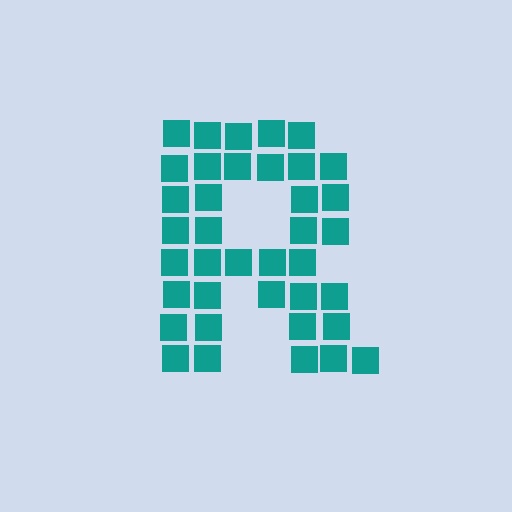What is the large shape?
The large shape is the letter R.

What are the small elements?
The small elements are squares.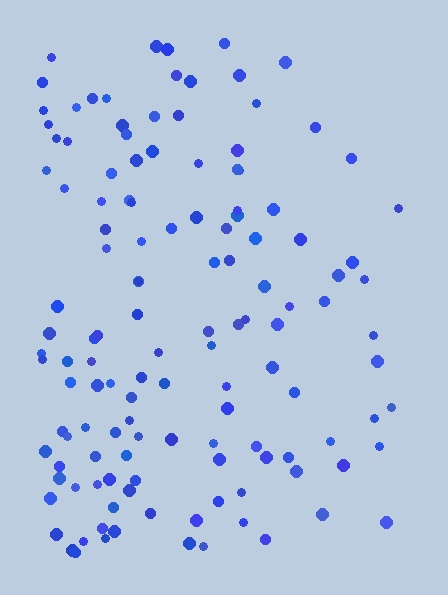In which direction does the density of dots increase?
From right to left, with the left side densest.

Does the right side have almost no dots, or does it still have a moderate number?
Still a moderate number, just noticeably fewer than the left.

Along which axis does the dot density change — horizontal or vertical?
Horizontal.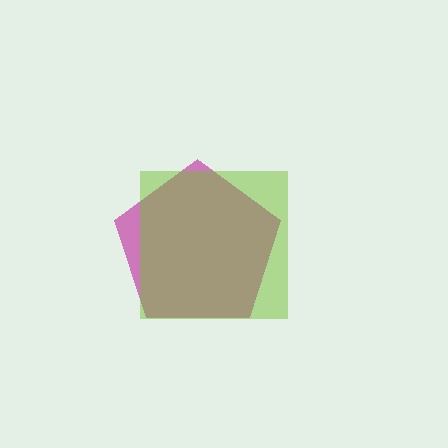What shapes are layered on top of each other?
The layered shapes are: a magenta pentagon, a lime square.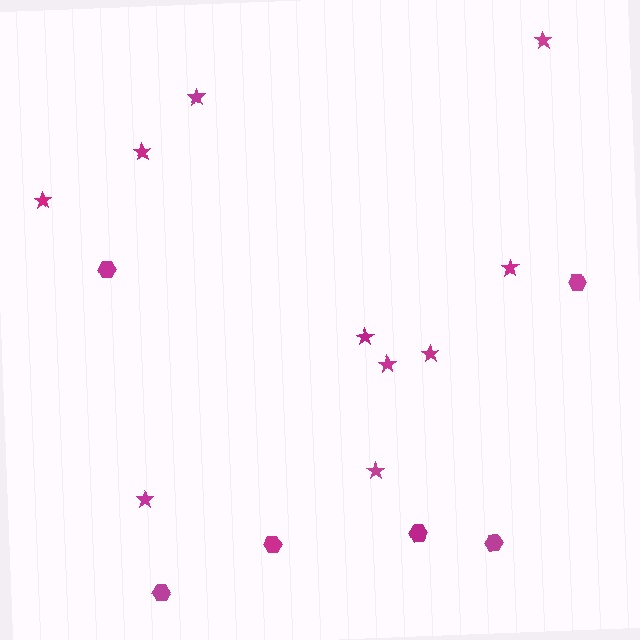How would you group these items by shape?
There are 2 groups: one group of stars (10) and one group of hexagons (6).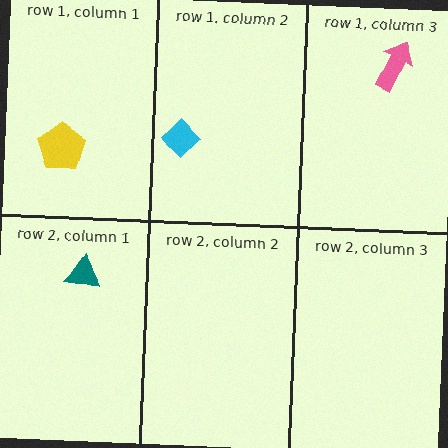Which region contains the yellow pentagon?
The row 1, column 1 region.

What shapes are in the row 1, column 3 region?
The pink arrow.